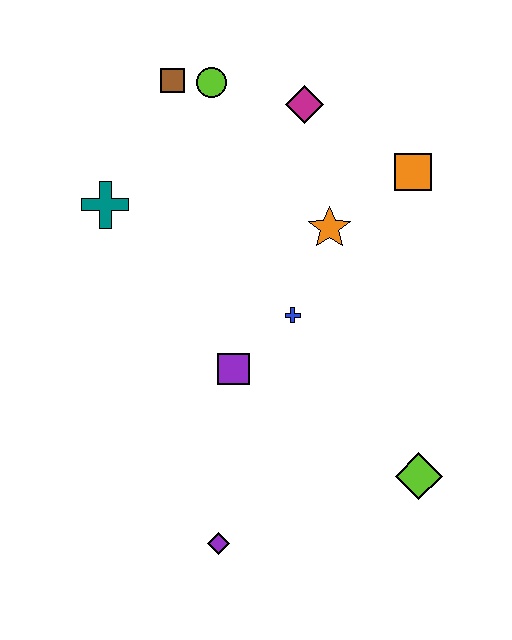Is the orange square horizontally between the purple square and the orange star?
No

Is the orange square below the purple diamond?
No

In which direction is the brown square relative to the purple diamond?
The brown square is above the purple diamond.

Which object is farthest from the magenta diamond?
The purple diamond is farthest from the magenta diamond.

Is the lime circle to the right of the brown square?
Yes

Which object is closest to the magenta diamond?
The lime circle is closest to the magenta diamond.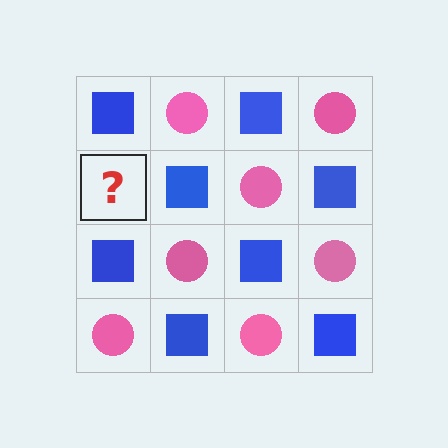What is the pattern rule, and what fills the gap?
The rule is that it alternates blue square and pink circle in a checkerboard pattern. The gap should be filled with a pink circle.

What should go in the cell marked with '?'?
The missing cell should contain a pink circle.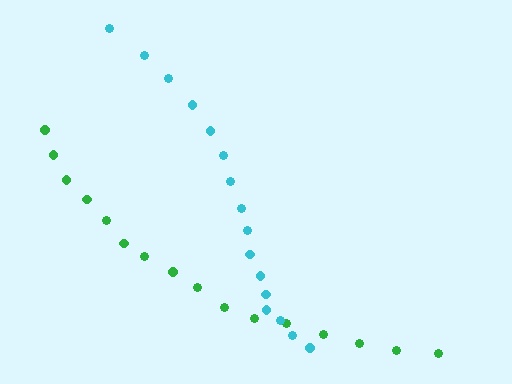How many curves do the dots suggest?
There are 2 distinct paths.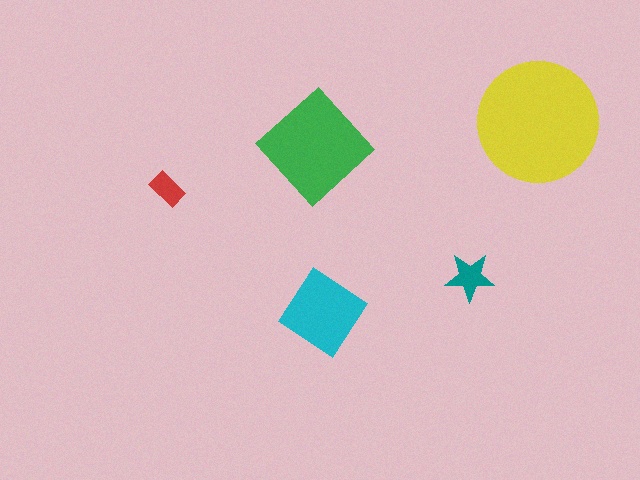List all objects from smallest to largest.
The red rectangle, the teal star, the cyan diamond, the green diamond, the yellow circle.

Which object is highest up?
The yellow circle is topmost.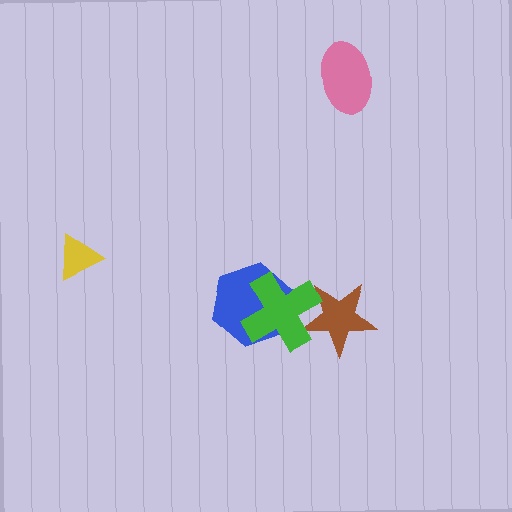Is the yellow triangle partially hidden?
No, no other shape covers it.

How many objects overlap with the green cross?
2 objects overlap with the green cross.